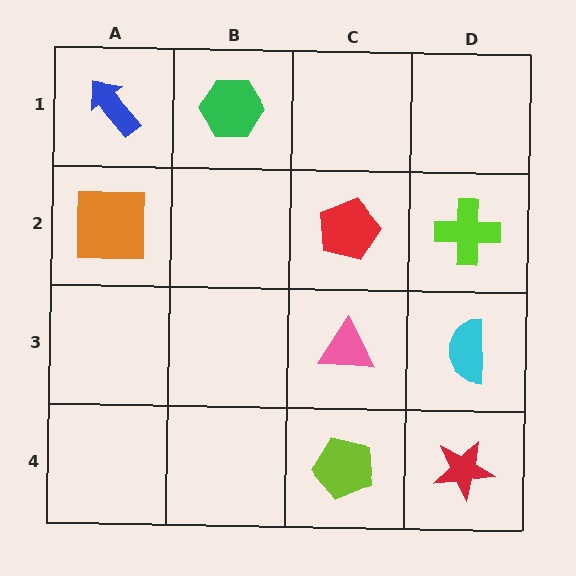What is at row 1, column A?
A blue arrow.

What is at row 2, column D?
A lime cross.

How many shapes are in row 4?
2 shapes.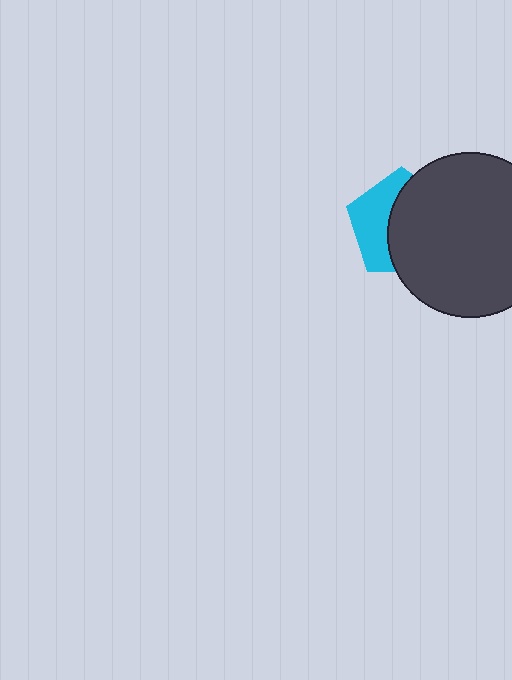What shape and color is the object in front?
The object in front is a dark gray circle.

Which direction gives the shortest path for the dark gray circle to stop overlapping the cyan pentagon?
Moving right gives the shortest separation.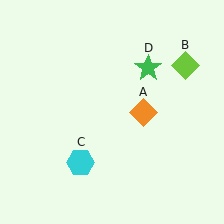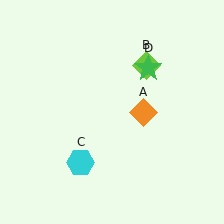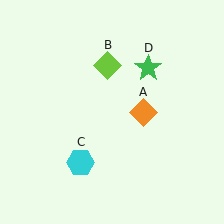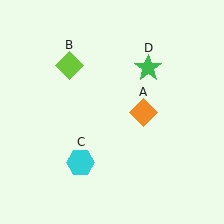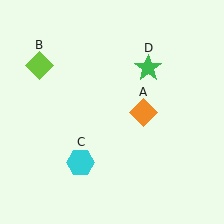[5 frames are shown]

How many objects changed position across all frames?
1 object changed position: lime diamond (object B).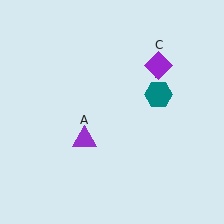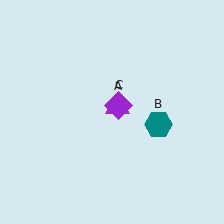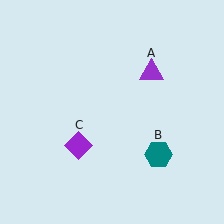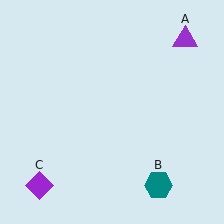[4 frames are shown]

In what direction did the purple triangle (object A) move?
The purple triangle (object A) moved up and to the right.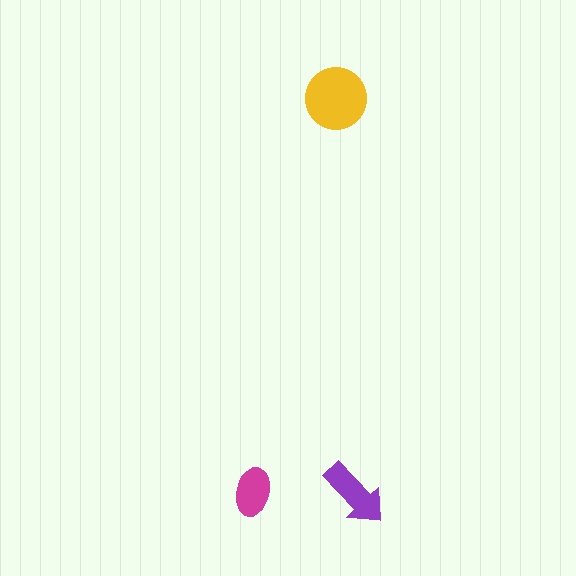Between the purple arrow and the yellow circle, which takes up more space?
The yellow circle.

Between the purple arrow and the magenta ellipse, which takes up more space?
The purple arrow.